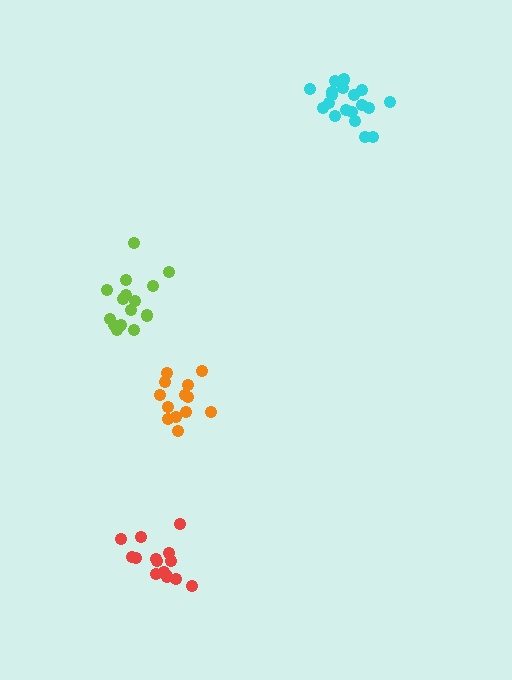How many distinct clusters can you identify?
There are 4 distinct clusters.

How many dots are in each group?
Group 1: 19 dots, Group 2: 16 dots, Group 3: 13 dots, Group 4: 14 dots (62 total).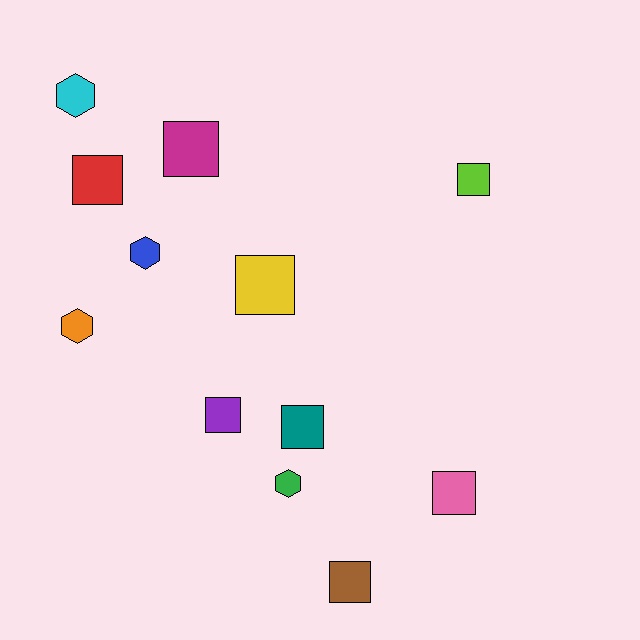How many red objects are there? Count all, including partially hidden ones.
There is 1 red object.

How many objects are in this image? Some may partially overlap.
There are 12 objects.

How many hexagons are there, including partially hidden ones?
There are 4 hexagons.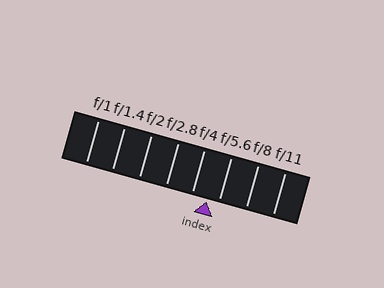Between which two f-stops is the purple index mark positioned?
The index mark is between f/4 and f/5.6.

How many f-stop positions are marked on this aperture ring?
There are 8 f-stop positions marked.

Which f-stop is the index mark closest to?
The index mark is closest to f/5.6.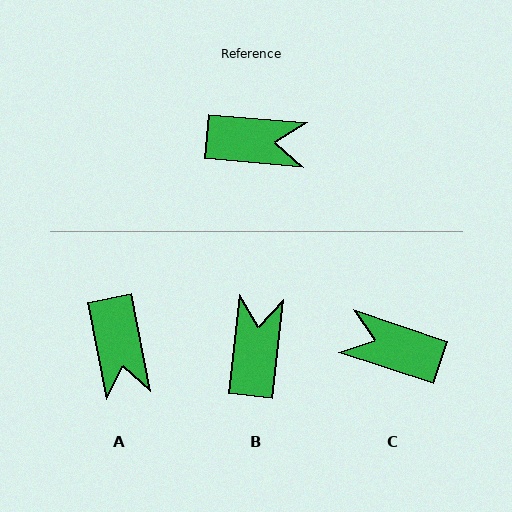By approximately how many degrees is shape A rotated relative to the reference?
Approximately 74 degrees clockwise.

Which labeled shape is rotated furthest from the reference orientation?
C, about 166 degrees away.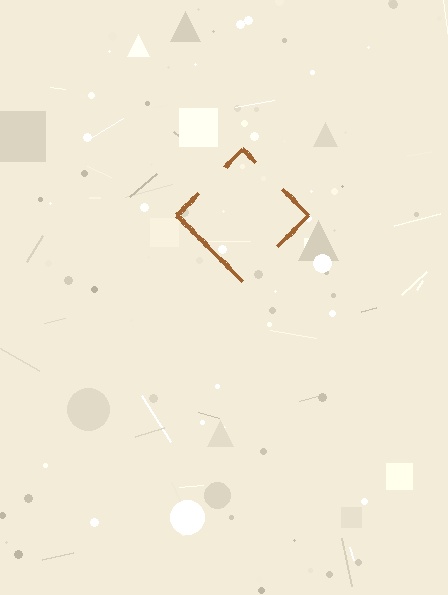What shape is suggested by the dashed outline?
The dashed outline suggests a diamond.